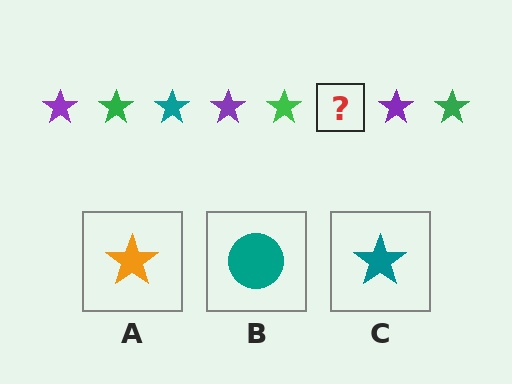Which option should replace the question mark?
Option C.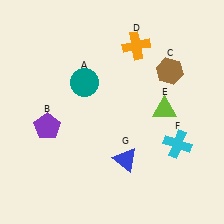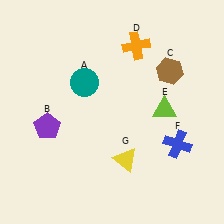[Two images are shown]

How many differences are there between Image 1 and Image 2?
There are 2 differences between the two images.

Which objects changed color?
F changed from cyan to blue. G changed from blue to yellow.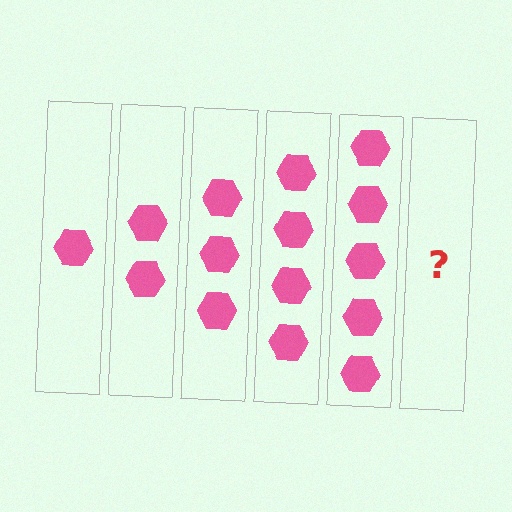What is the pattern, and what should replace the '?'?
The pattern is that each step adds one more hexagon. The '?' should be 6 hexagons.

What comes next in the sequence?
The next element should be 6 hexagons.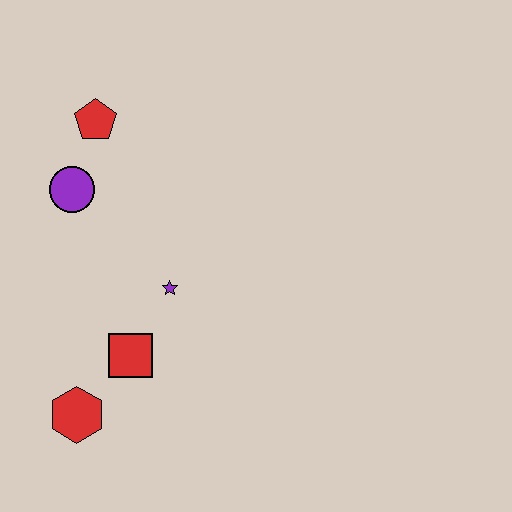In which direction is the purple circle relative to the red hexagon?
The purple circle is above the red hexagon.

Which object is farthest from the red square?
The red pentagon is farthest from the red square.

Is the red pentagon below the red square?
No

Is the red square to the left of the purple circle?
No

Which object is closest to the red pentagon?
The purple circle is closest to the red pentagon.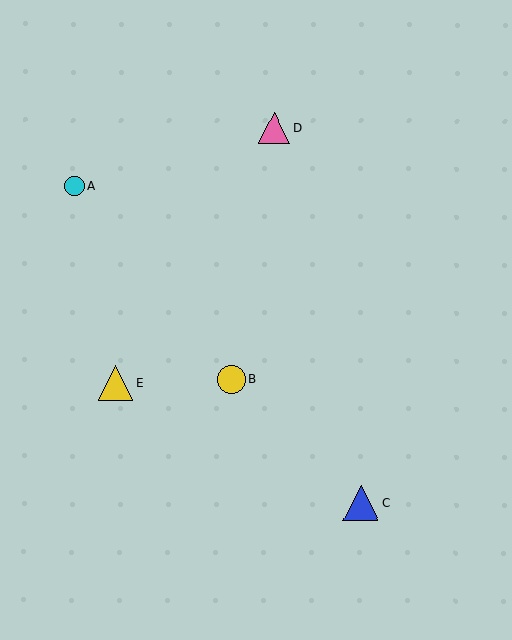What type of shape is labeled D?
Shape D is a pink triangle.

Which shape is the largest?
The blue triangle (labeled C) is the largest.